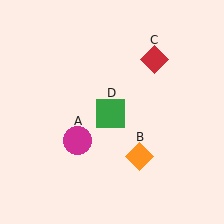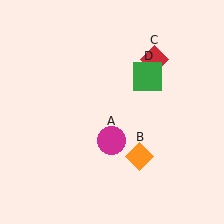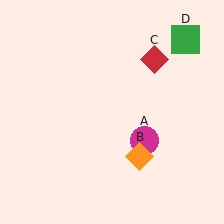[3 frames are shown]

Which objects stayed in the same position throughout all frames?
Orange diamond (object B) and red diamond (object C) remained stationary.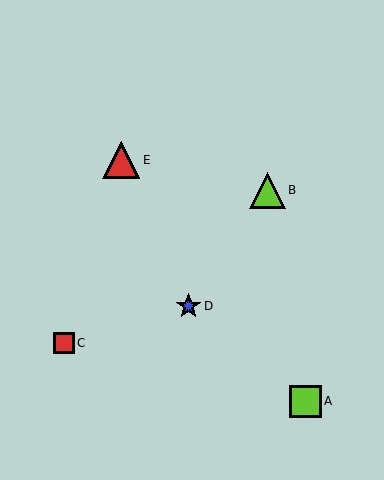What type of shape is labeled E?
Shape E is a red triangle.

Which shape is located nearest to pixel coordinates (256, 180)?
The lime triangle (labeled B) at (268, 190) is nearest to that location.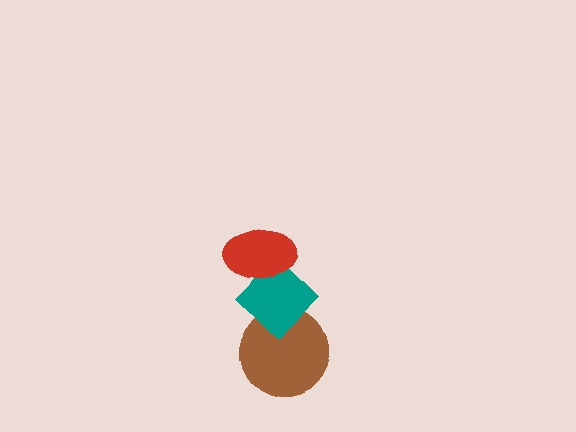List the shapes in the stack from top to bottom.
From top to bottom: the red ellipse, the teal diamond, the brown circle.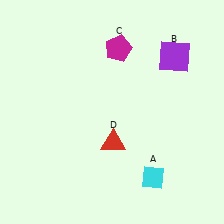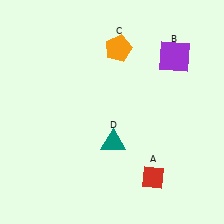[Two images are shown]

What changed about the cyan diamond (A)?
In Image 1, A is cyan. In Image 2, it changed to red.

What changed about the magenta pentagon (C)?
In Image 1, C is magenta. In Image 2, it changed to orange.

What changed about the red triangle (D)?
In Image 1, D is red. In Image 2, it changed to teal.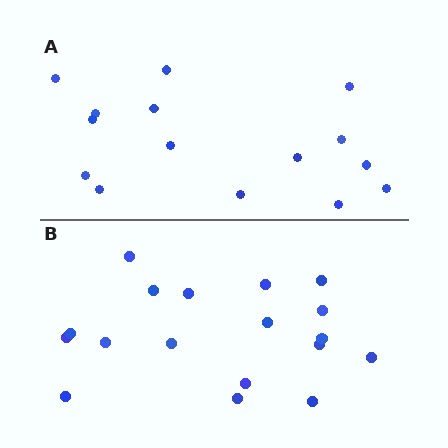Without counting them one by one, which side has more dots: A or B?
Region B (the bottom region) has more dots.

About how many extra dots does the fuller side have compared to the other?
Region B has just a few more — roughly 2 or 3 more dots than region A.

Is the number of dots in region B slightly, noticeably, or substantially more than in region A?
Region B has only slightly more — the two regions are fairly close. The ratio is roughly 1.2 to 1.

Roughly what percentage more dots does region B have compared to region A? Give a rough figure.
About 20% more.